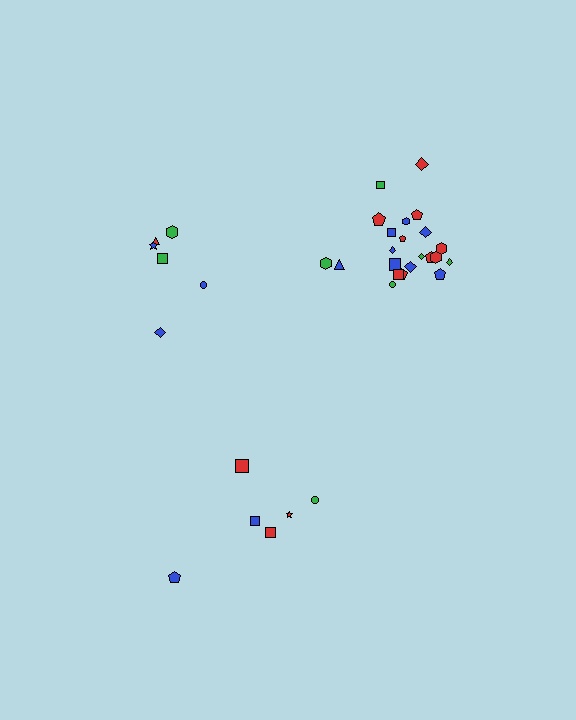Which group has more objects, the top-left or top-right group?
The top-right group.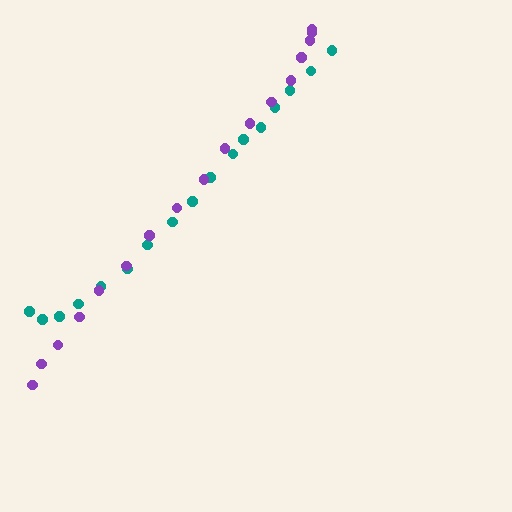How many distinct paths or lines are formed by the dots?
There are 2 distinct paths.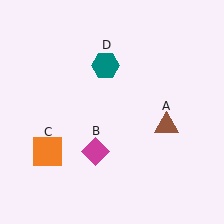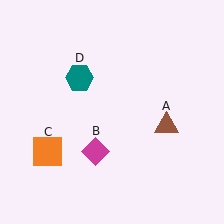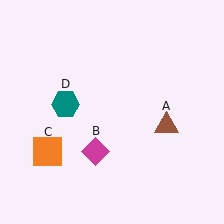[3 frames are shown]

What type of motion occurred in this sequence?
The teal hexagon (object D) rotated counterclockwise around the center of the scene.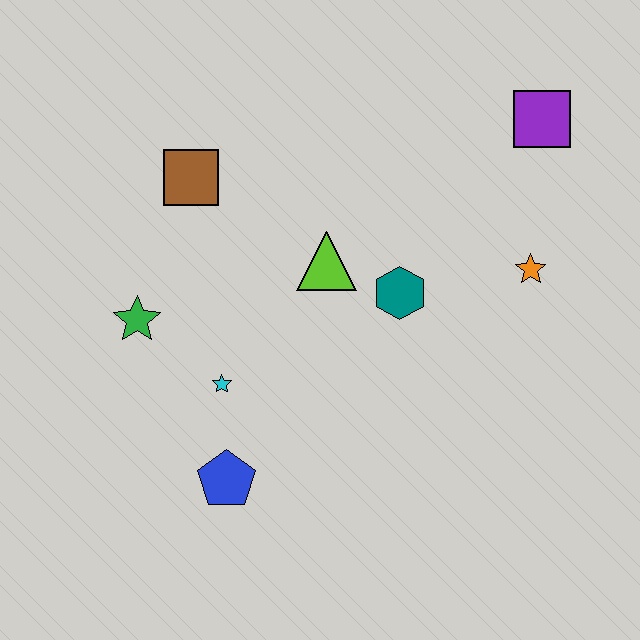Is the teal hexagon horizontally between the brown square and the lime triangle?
No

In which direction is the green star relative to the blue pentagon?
The green star is above the blue pentagon.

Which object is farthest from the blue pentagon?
The purple square is farthest from the blue pentagon.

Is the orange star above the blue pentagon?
Yes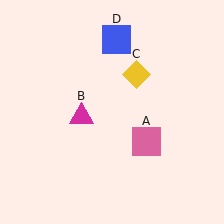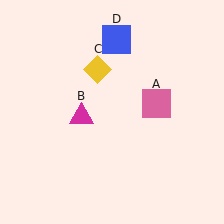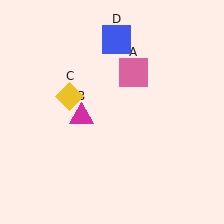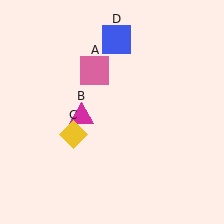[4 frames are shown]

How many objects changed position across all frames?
2 objects changed position: pink square (object A), yellow diamond (object C).